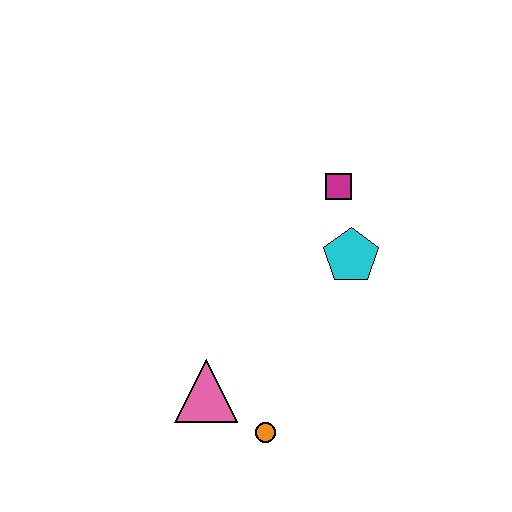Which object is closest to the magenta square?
The cyan pentagon is closest to the magenta square.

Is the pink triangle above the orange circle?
Yes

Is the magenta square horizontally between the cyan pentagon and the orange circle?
Yes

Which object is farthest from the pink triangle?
The magenta square is farthest from the pink triangle.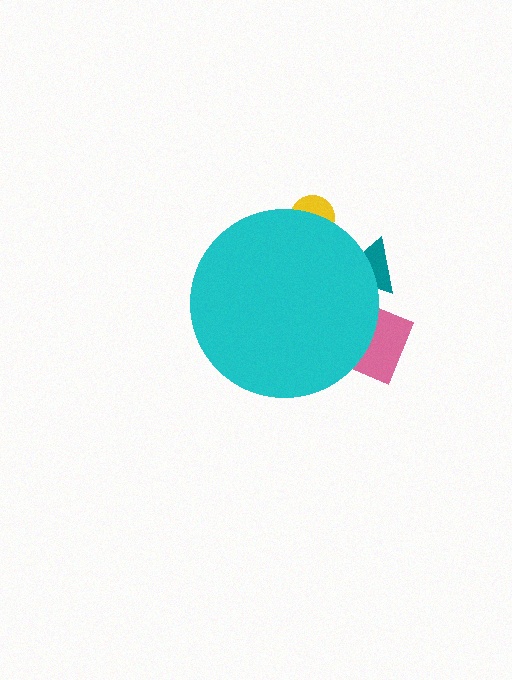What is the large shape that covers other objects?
A cyan circle.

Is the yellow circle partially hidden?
Yes, the yellow circle is partially hidden behind the cyan circle.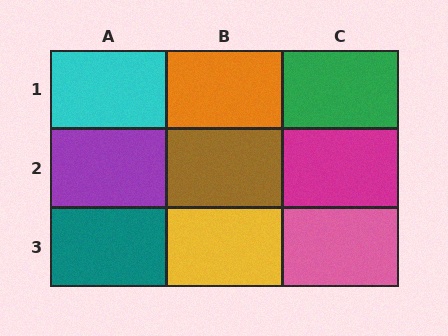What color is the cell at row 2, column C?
Magenta.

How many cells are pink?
1 cell is pink.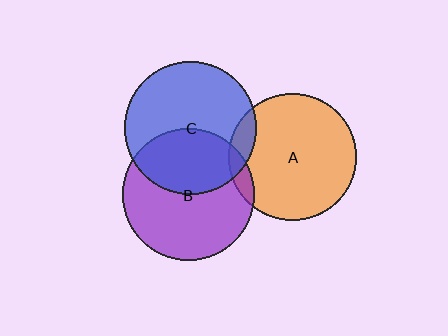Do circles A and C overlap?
Yes.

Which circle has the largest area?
Circle C (blue).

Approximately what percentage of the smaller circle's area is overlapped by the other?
Approximately 10%.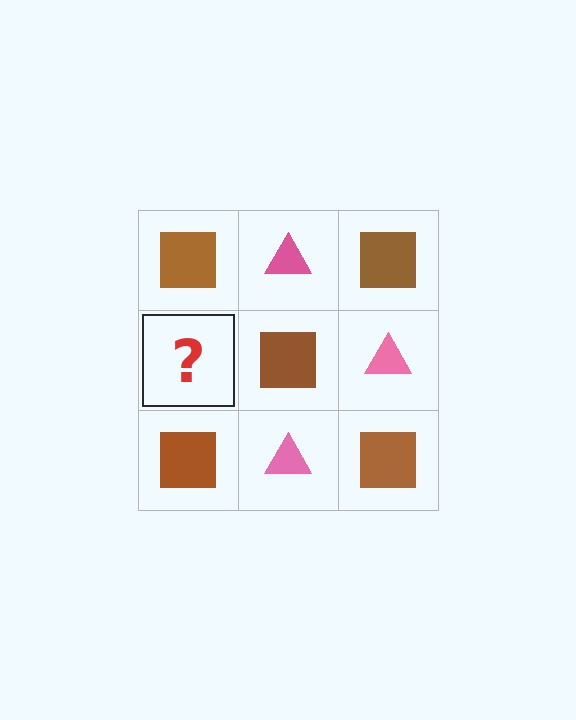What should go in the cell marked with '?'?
The missing cell should contain a pink triangle.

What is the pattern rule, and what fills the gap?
The rule is that it alternates brown square and pink triangle in a checkerboard pattern. The gap should be filled with a pink triangle.